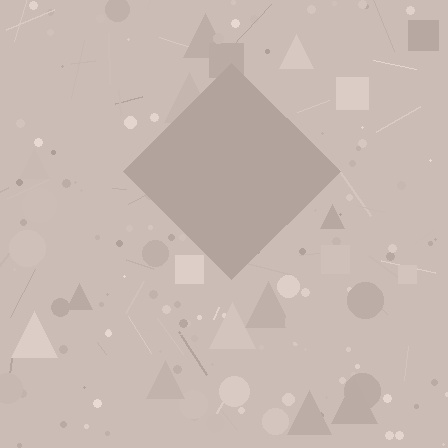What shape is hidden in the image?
A diamond is hidden in the image.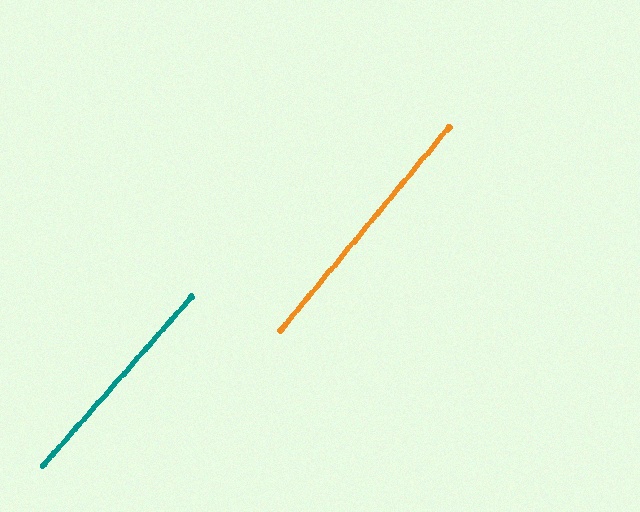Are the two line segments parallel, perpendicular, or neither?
Parallel — their directions differ by only 1.6°.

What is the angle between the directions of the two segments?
Approximately 2 degrees.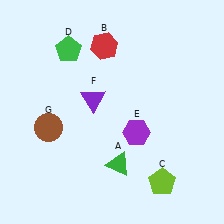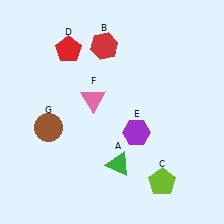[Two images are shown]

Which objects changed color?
D changed from green to red. F changed from purple to pink.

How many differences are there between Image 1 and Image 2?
There are 2 differences between the two images.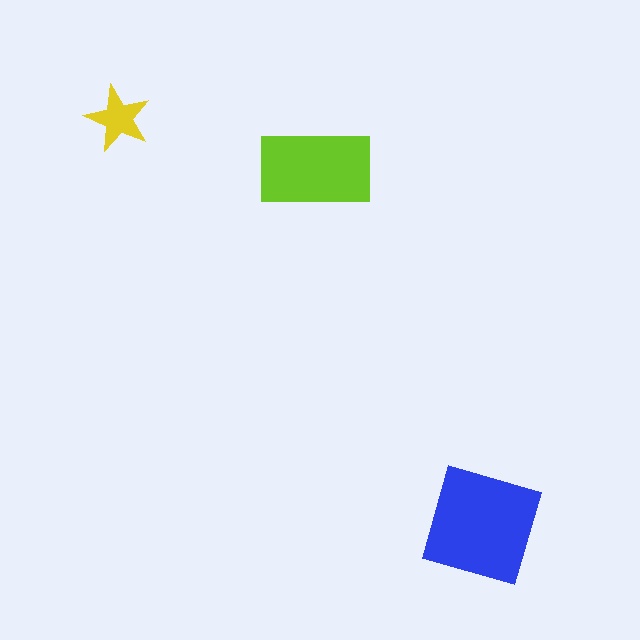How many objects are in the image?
There are 3 objects in the image.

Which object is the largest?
The blue square.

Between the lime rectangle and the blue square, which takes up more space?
The blue square.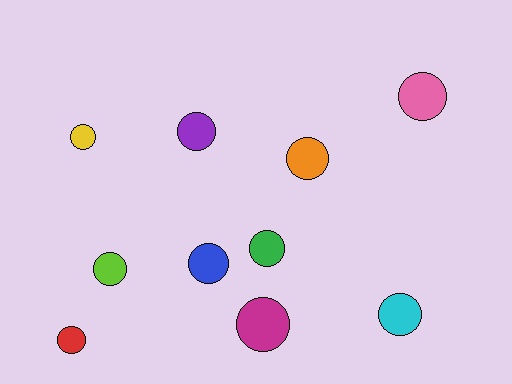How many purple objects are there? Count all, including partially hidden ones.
There is 1 purple object.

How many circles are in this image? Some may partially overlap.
There are 10 circles.